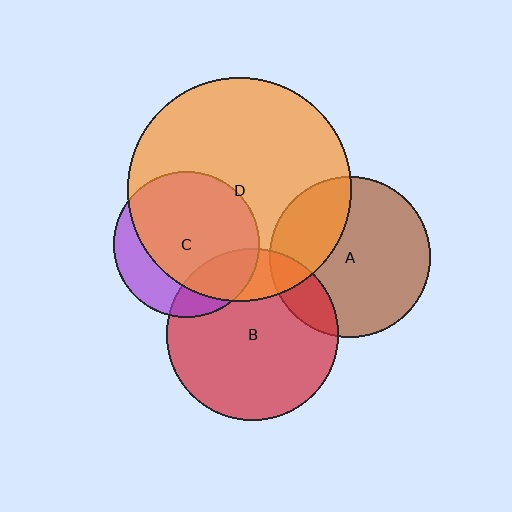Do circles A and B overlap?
Yes.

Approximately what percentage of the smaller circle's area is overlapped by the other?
Approximately 15%.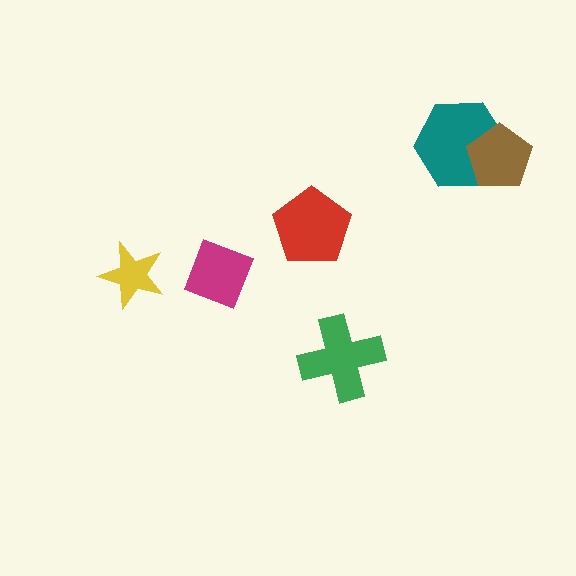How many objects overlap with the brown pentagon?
1 object overlaps with the brown pentagon.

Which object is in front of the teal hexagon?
The brown pentagon is in front of the teal hexagon.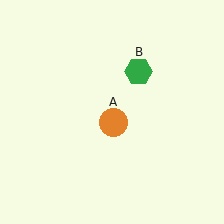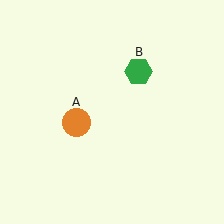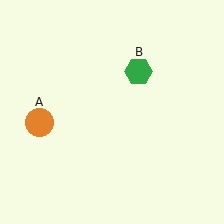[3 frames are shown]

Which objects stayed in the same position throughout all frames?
Green hexagon (object B) remained stationary.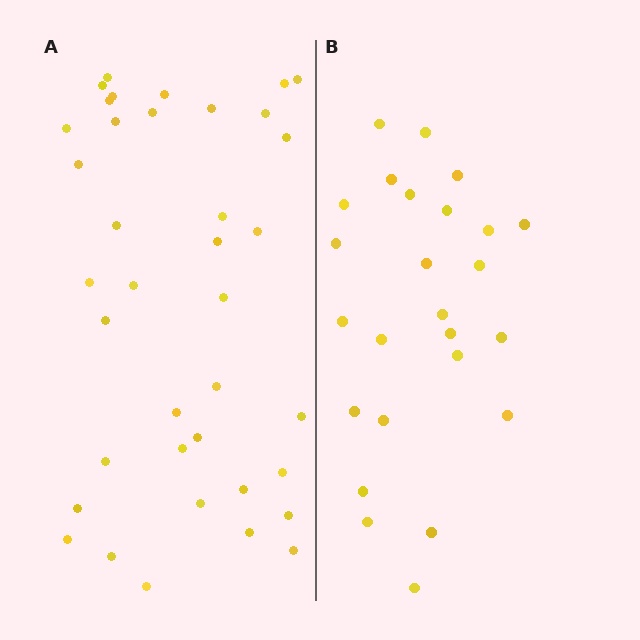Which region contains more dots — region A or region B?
Region A (the left region) has more dots.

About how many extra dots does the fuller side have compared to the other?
Region A has approximately 15 more dots than region B.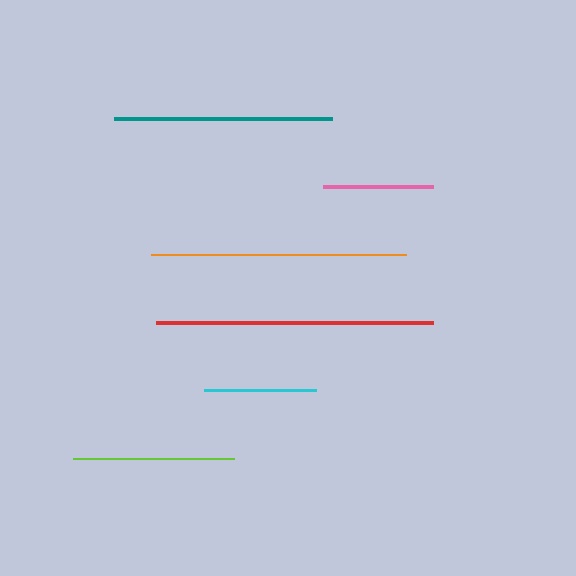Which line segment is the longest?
The red line is the longest at approximately 278 pixels.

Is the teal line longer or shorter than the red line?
The red line is longer than the teal line.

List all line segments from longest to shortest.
From longest to shortest: red, orange, teal, lime, cyan, pink.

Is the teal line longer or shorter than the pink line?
The teal line is longer than the pink line.